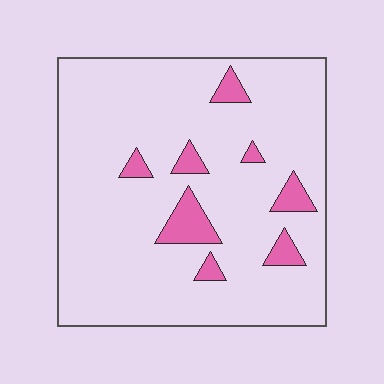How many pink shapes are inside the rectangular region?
8.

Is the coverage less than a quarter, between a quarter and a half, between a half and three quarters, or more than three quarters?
Less than a quarter.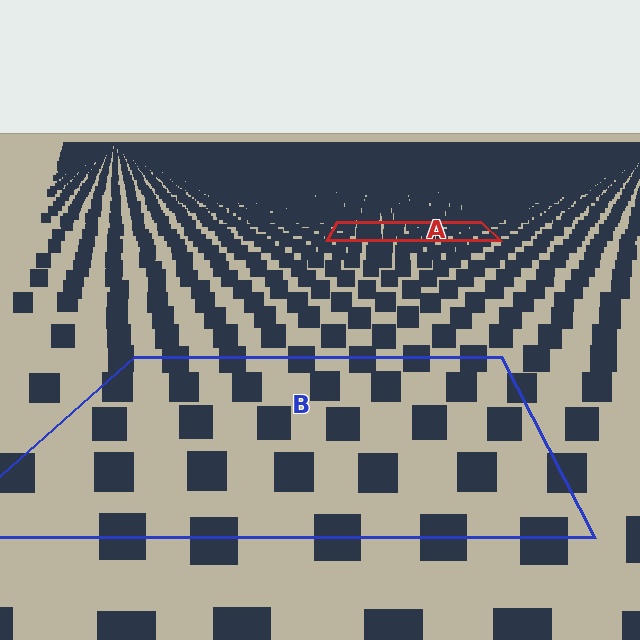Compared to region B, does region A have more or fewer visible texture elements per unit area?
Region A has more texture elements per unit area — they are packed more densely because it is farther away.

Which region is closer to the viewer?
Region B is closer. The texture elements there are larger and more spread out.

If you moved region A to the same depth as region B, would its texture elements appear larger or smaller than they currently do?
They would appear larger. At a closer depth, the same texture elements are projected at a bigger on-screen size.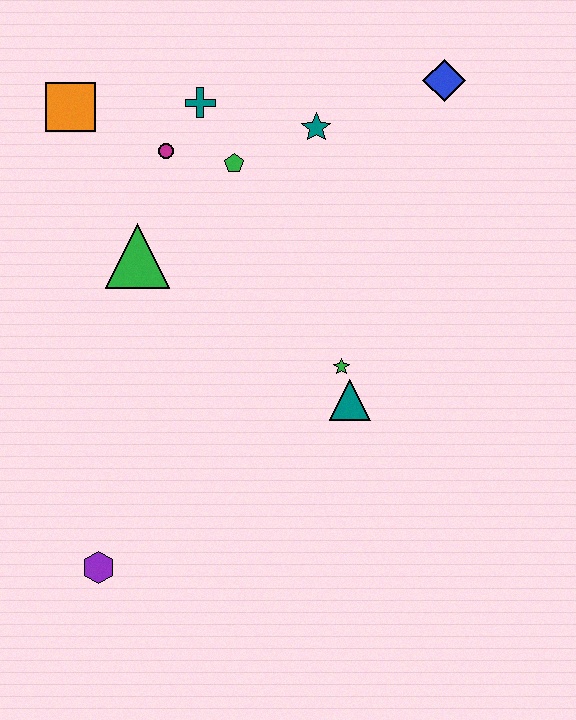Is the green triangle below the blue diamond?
Yes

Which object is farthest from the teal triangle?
The orange square is farthest from the teal triangle.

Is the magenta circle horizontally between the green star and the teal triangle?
No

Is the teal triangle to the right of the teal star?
Yes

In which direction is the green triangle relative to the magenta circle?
The green triangle is below the magenta circle.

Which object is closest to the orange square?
The magenta circle is closest to the orange square.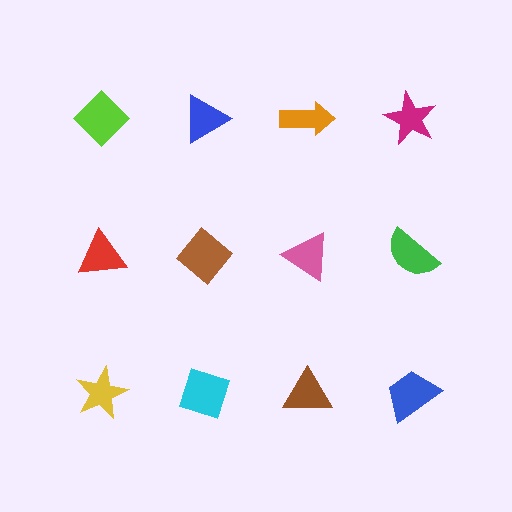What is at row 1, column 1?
A lime diamond.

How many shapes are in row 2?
4 shapes.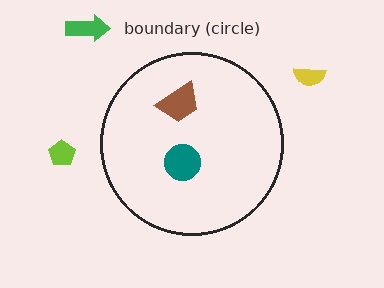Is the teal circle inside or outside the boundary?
Inside.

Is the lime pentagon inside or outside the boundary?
Outside.